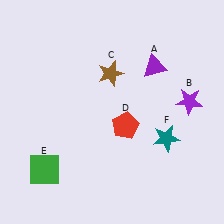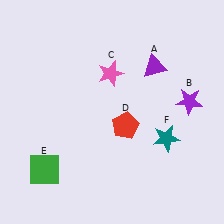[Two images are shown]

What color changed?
The star (C) changed from brown in Image 1 to pink in Image 2.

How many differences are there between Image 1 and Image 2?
There is 1 difference between the two images.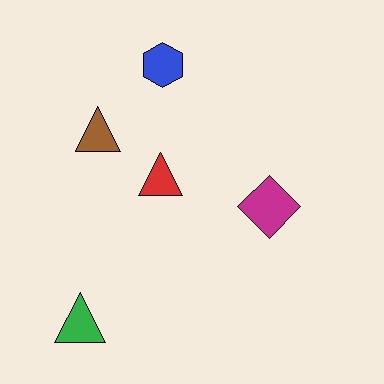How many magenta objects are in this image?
There is 1 magenta object.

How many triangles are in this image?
There are 3 triangles.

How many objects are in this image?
There are 5 objects.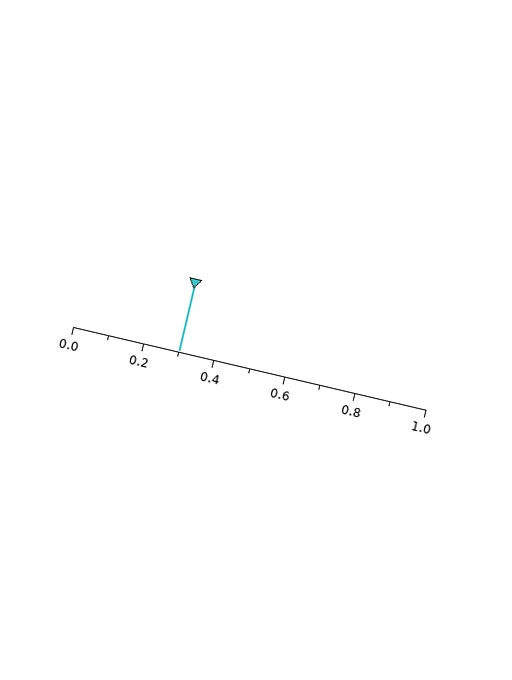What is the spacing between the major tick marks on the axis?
The major ticks are spaced 0.2 apart.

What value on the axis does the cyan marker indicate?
The marker indicates approximately 0.3.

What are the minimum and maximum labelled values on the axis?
The axis runs from 0.0 to 1.0.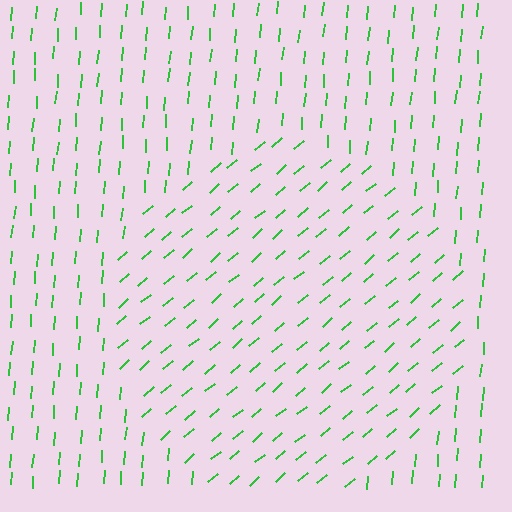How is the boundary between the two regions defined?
The boundary is defined purely by a change in line orientation (approximately 45 degrees difference). All lines are the same color and thickness.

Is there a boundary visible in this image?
Yes, there is a texture boundary formed by a change in line orientation.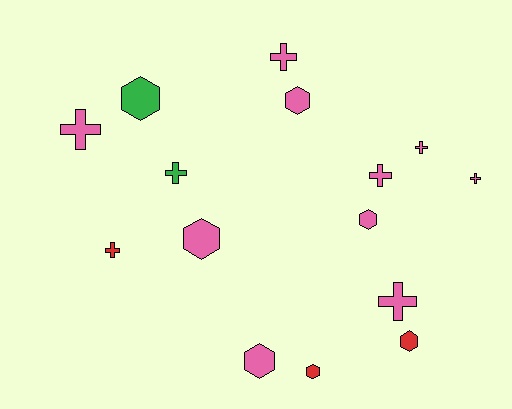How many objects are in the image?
There are 15 objects.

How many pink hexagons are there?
There are 4 pink hexagons.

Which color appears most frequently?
Pink, with 10 objects.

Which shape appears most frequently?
Cross, with 8 objects.